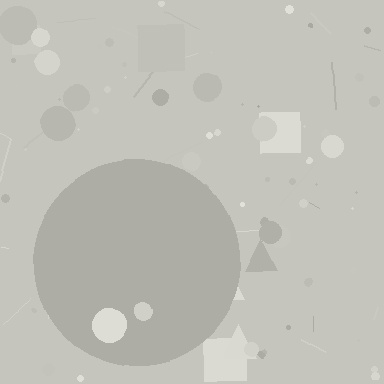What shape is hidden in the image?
A circle is hidden in the image.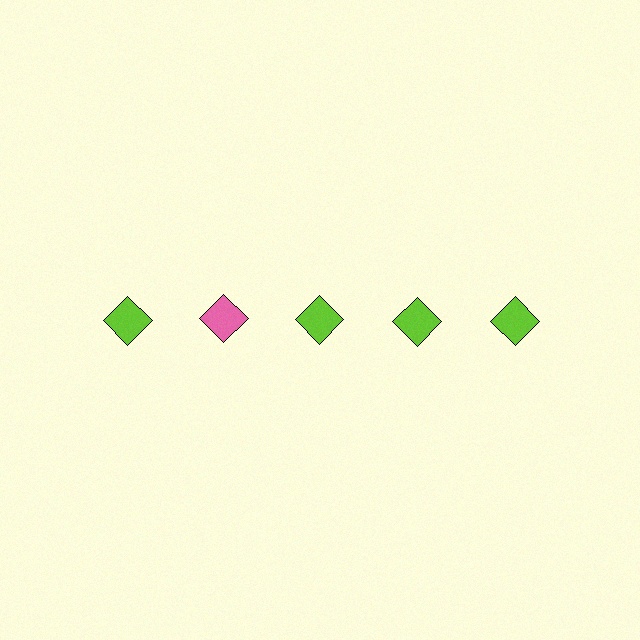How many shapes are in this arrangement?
There are 5 shapes arranged in a grid pattern.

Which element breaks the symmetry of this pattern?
The pink diamond in the top row, second from left column breaks the symmetry. All other shapes are lime diamonds.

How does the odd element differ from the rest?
It has a different color: pink instead of lime.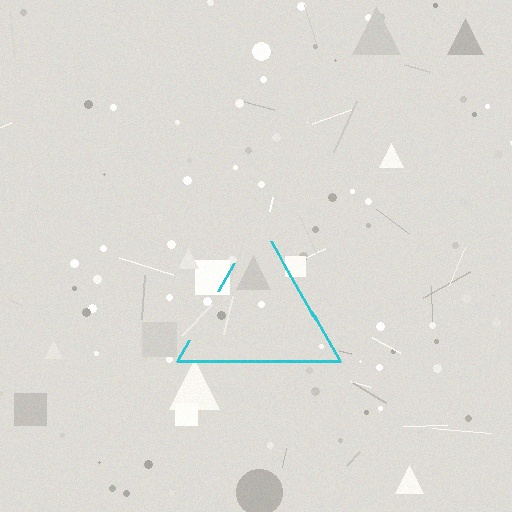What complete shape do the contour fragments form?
The contour fragments form a triangle.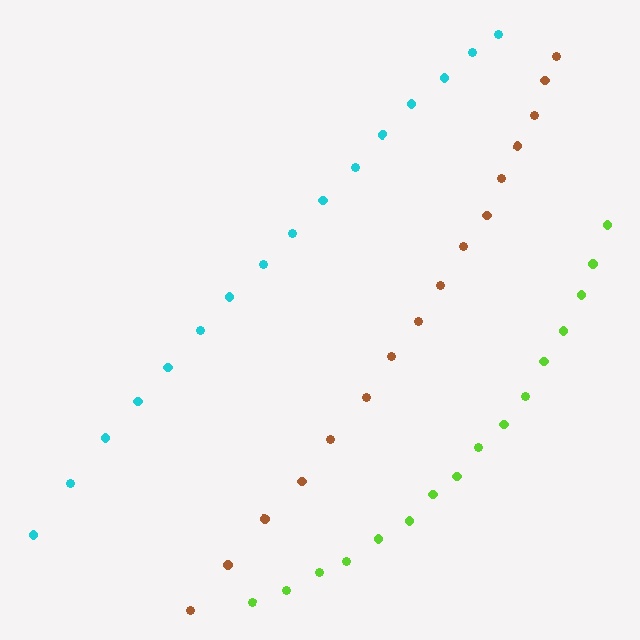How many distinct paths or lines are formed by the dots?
There are 3 distinct paths.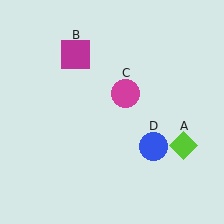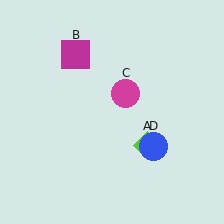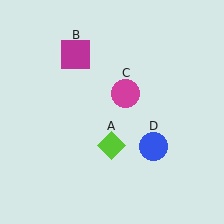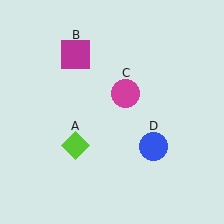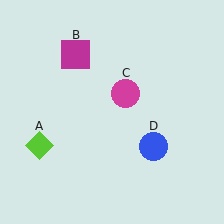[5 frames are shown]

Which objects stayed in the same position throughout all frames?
Magenta square (object B) and magenta circle (object C) and blue circle (object D) remained stationary.